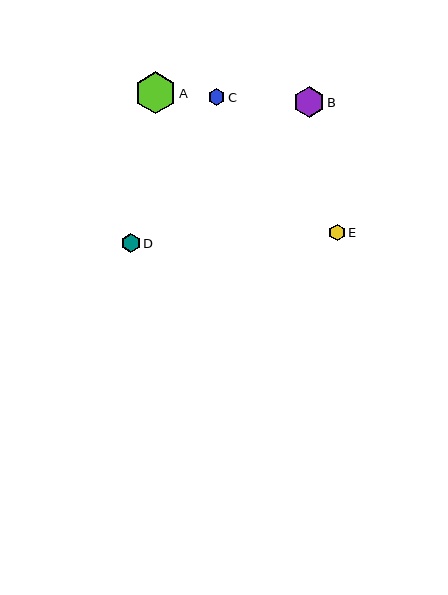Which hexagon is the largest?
Hexagon A is the largest with a size of approximately 42 pixels.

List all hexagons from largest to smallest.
From largest to smallest: A, B, D, C, E.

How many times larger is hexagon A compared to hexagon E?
Hexagon A is approximately 2.6 times the size of hexagon E.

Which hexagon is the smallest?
Hexagon E is the smallest with a size of approximately 16 pixels.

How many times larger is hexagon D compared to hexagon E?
Hexagon D is approximately 1.2 times the size of hexagon E.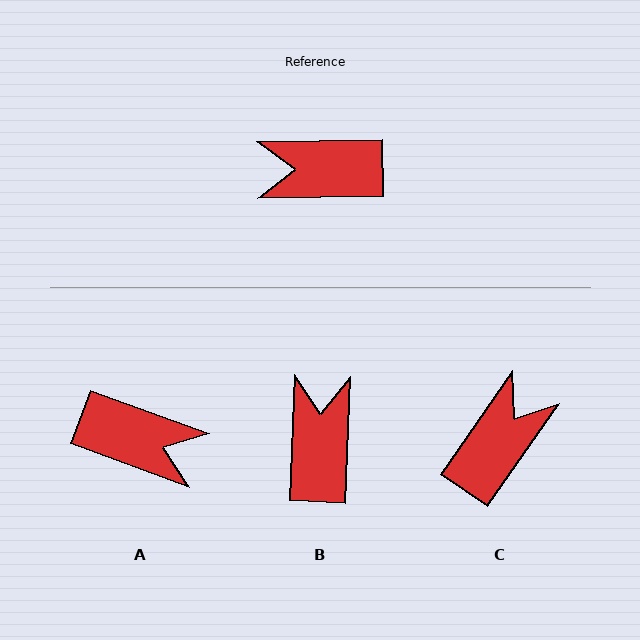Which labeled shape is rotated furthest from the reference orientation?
A, about 159 degrees away.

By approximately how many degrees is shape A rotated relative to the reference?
Approximately 159 degrees counter-clockwise.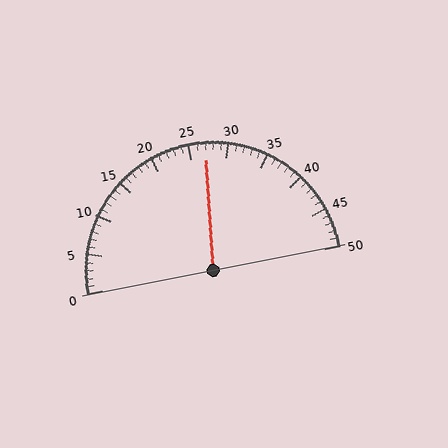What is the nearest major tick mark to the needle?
The nearest major tick mark is 25.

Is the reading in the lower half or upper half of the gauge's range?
The reading is in the upper half of the range (0 to 50).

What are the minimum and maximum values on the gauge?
The gauge ranges from 0 to 50.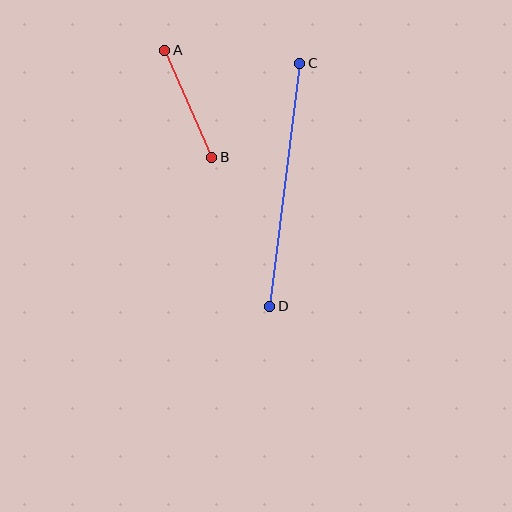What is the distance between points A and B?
The distance is approximately 117 pixels.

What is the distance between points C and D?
The distance is approximately 245 pixels.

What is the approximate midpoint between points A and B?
The midpoint is at approximately (188, 104) pixels.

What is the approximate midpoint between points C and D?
The midpoint is at approximately (285, 185) pixels.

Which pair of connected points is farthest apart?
Points C and D are farthest apart.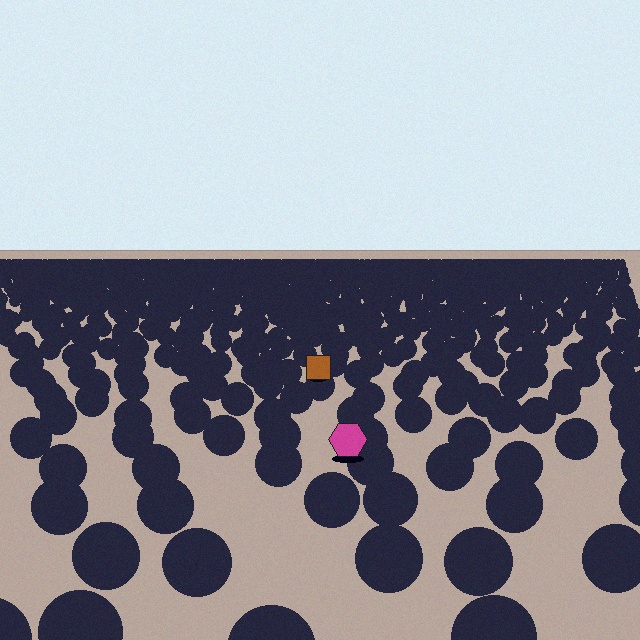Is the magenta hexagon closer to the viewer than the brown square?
Yes. The magenta hexagon is closer — you can tell from the texture gradient: the ground texture is coarser near it.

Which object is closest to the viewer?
The magenta hexagon is closest. The texture marks near it are larger and more spread out.